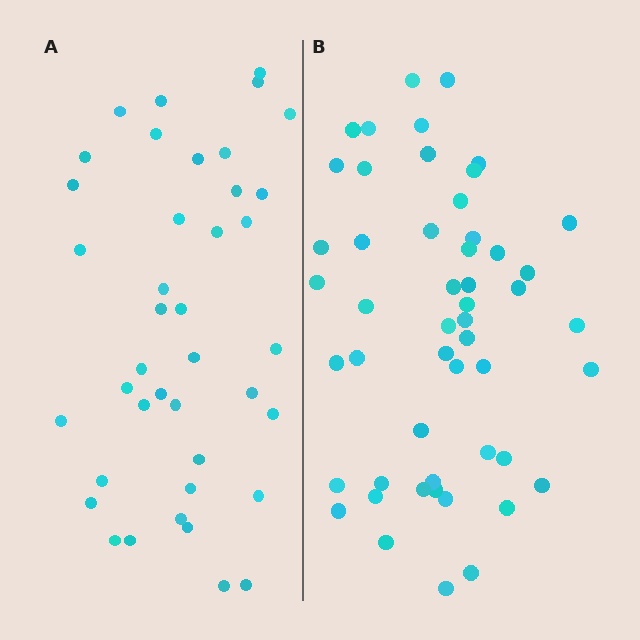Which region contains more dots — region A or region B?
Region B (the right region) has more dots.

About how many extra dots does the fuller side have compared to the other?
Region B has roughly 12 or so more dots than region A.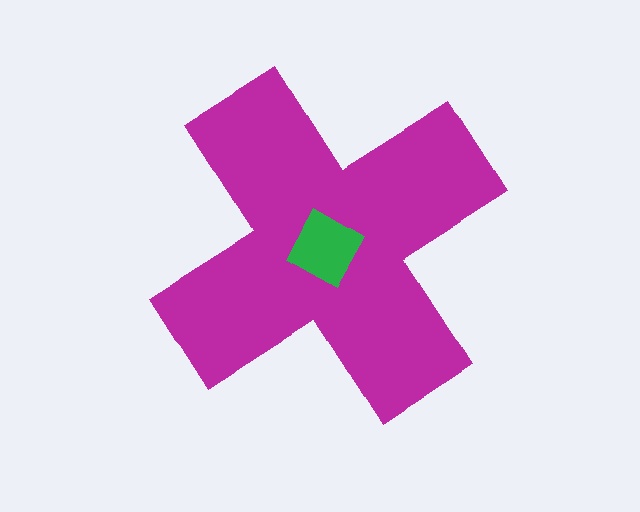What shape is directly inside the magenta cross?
The green diamond.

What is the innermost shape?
The green diamond.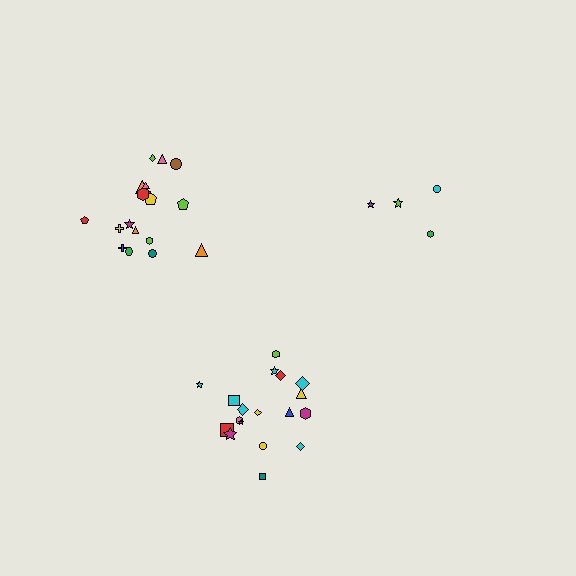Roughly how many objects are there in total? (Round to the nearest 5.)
Roughly 40 objects in total.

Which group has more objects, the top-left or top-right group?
The top-left group.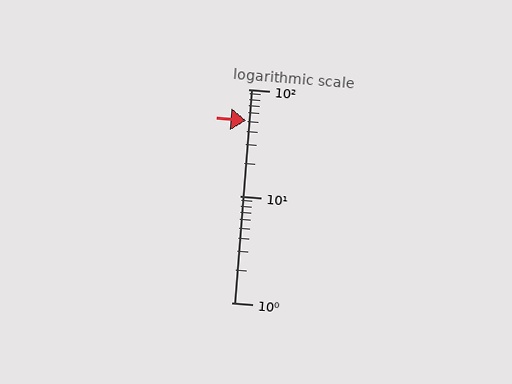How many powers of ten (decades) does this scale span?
The scale spans 2 decades, from 1 to 100.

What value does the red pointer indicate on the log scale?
The pointer indicates approximately 51.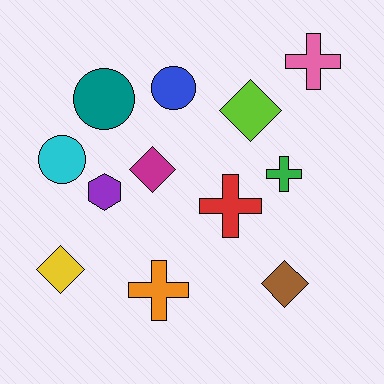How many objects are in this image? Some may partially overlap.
There are 12 objects.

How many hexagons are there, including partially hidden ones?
There is 1 hexagon.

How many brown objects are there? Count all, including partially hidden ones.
There is 1 brown object.